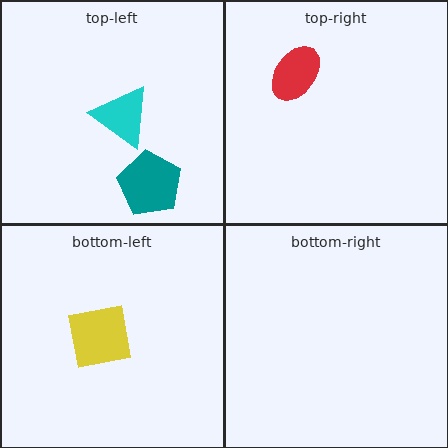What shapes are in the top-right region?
The red ellipse.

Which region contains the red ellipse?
The top-right region.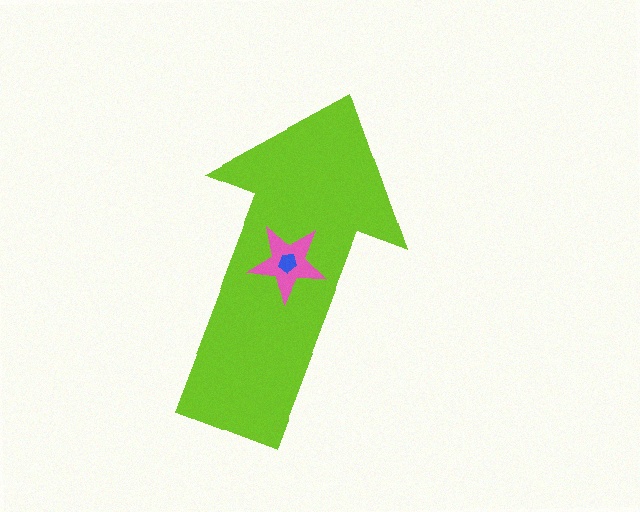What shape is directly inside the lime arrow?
The pink star.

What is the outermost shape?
The lime arrow.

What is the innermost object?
The blue pentagon.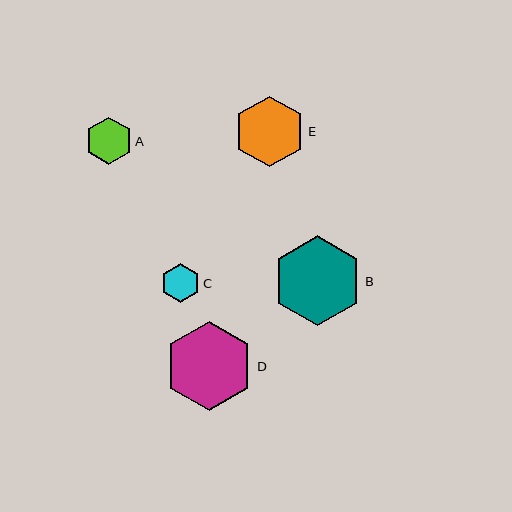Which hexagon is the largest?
Hexagon B is the largest with a size of approximately 90 pixels.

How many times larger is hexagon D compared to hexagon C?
Hexagon D is approximately 2.3 times the size of hexagon C.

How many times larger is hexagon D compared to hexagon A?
Hexagon D is approximately 1.9 times the size of hexagon A.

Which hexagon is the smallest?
Hexagon C is the smallest with a size of approximately 39 pixels.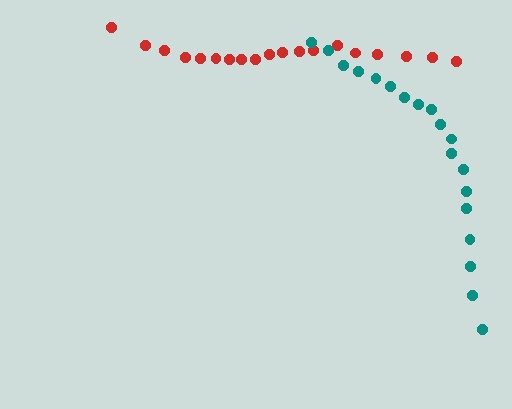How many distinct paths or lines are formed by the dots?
There are 2 distinct paths.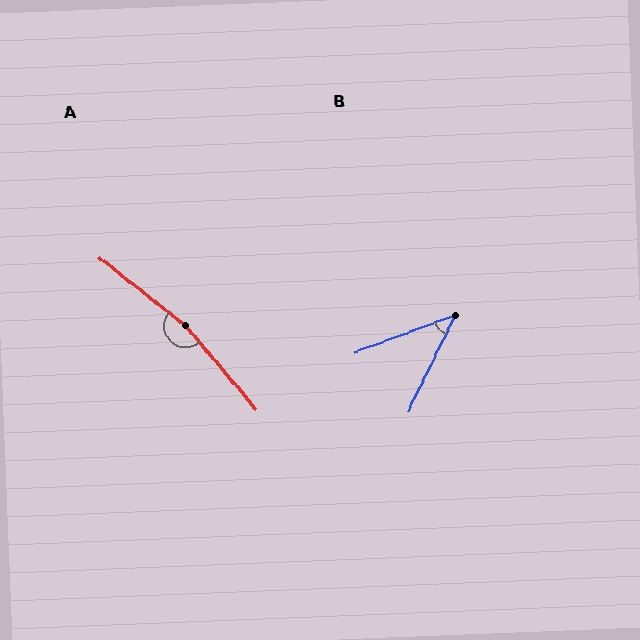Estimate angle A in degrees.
Approximately 169 degrees.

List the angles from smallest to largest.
B (44°), A (169°).